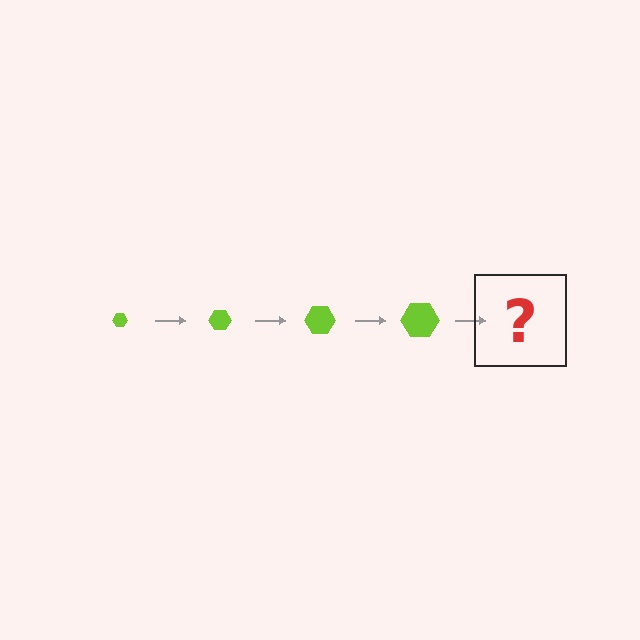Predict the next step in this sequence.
The next step is a lime hexagon, larger than the previous one.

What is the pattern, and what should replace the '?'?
The pattern is that the hexagon gets progressively larger each step. The '?' should be a lime hexagon, larger than the previous one.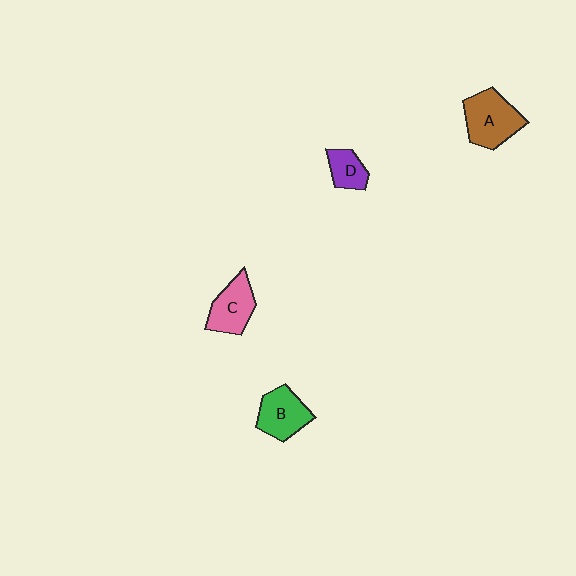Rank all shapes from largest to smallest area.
From largest to smallest: A (brown), B (green), C (pink), D (purple).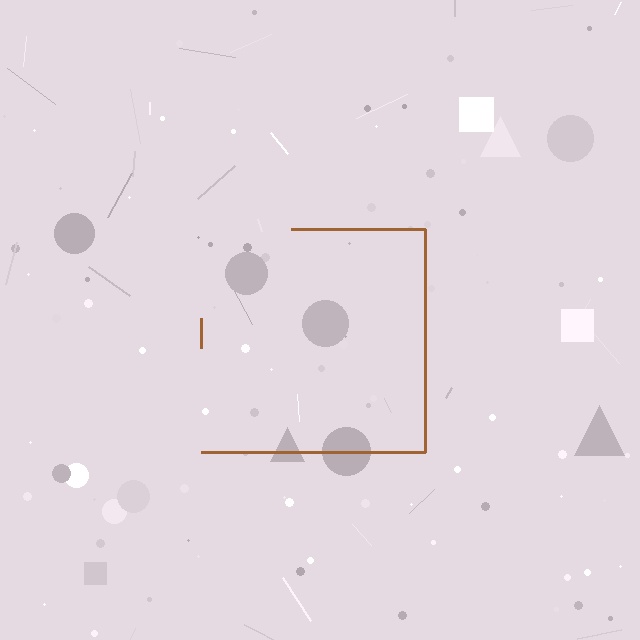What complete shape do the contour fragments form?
The contour fragments form a square.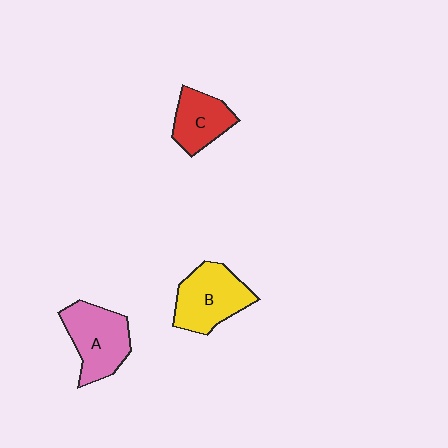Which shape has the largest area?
Shape B (yellow).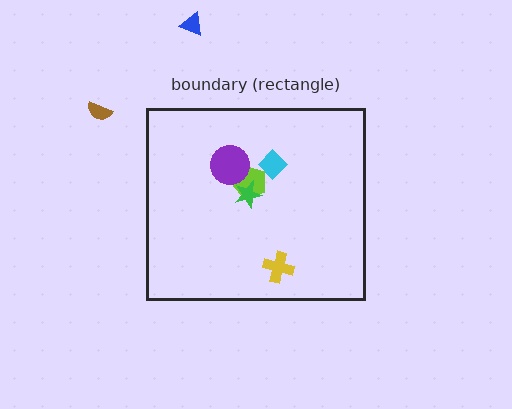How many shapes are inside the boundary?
5 inside, 2 outside.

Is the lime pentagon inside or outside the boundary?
Inside.